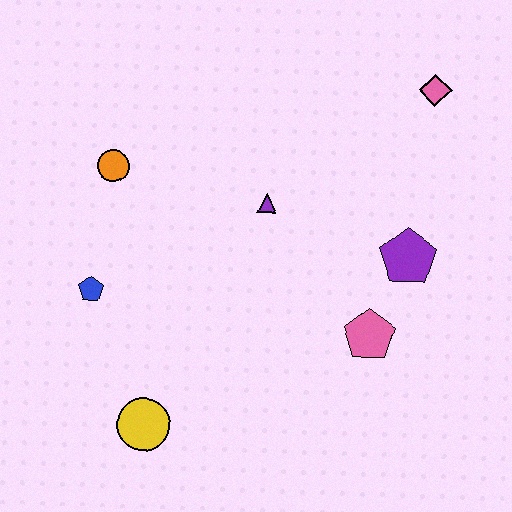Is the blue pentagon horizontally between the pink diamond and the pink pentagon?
No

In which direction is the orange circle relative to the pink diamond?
The orange circle is to the left of the pink diamond.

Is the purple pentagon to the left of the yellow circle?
No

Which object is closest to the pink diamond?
The purple pentagon is closest to the pink diamond.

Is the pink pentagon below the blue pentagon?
Yes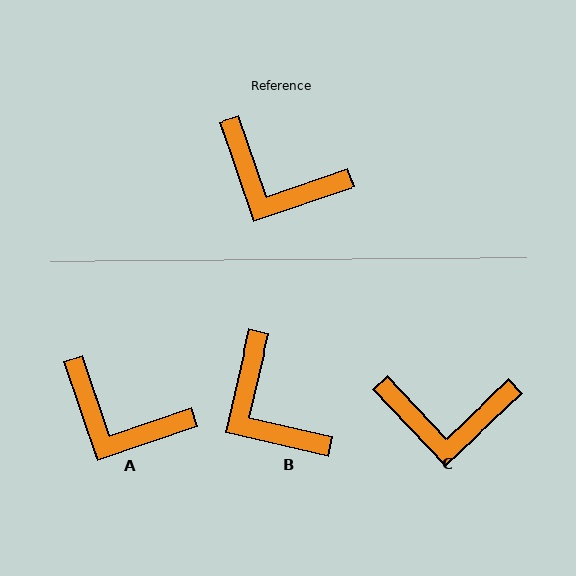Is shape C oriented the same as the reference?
No, it is off by about 24 degrees.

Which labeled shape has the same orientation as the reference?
A.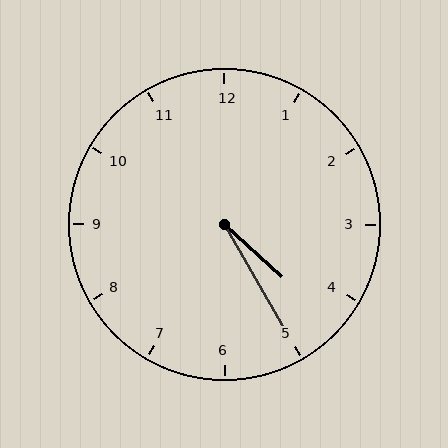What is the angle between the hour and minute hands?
Approximately 18 degrees.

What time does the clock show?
4:25.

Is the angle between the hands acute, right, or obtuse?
It is acute.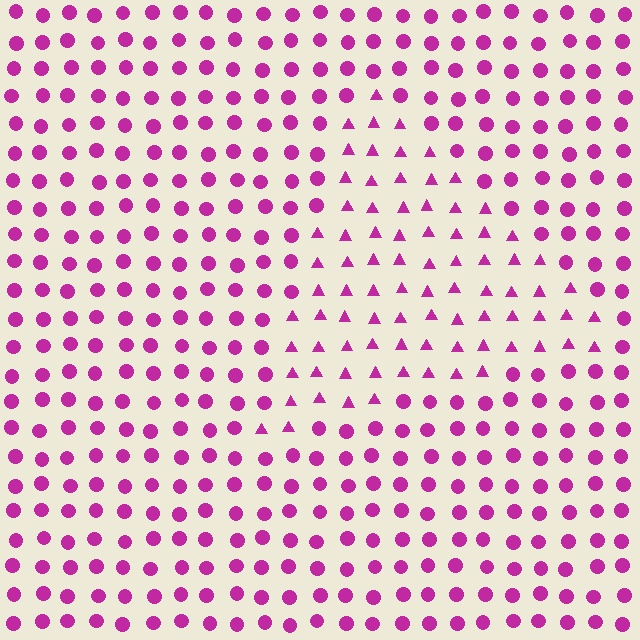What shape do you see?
I see a triangle.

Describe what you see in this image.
The image is filled with small magenta elements arranged in a uniform grid. A triangle-shaped region contains triangles, while the surrounding area contains circles. The boundary is defined purely by the change in element shape.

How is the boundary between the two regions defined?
The boundary is defined by a change in element shape: triangles inside vs. circles outside. All elements share the same color and spacing.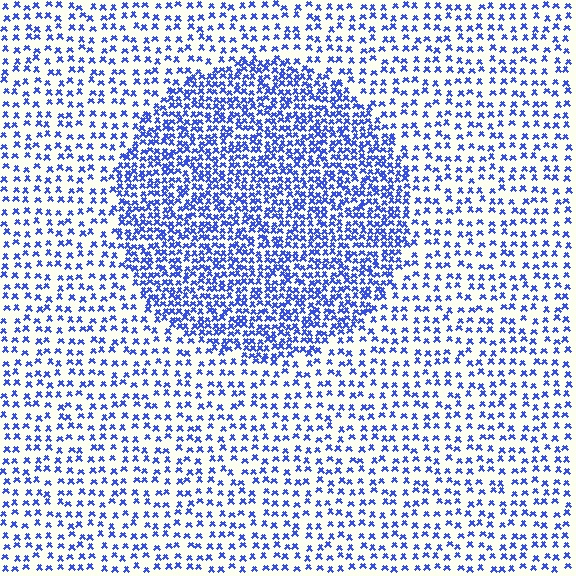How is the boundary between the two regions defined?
The boundary is defined by a change in element density (approximately 2.2x ratio). All elements are the same color, size, and shape.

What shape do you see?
I see a circle.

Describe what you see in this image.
The image contains small blue elements arranged at two different densities. A circle-shaped region is visible where the elements are more densely packed than the surrounding area.